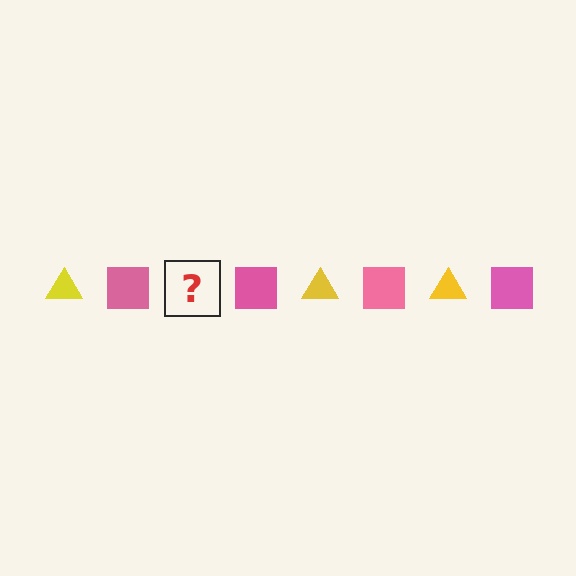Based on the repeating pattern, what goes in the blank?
The blank should be a yellow triangle.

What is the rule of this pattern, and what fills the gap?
The rule is that the pattern alternates between yellow triangle and pink square. The gap should be filled with a yellow triangle.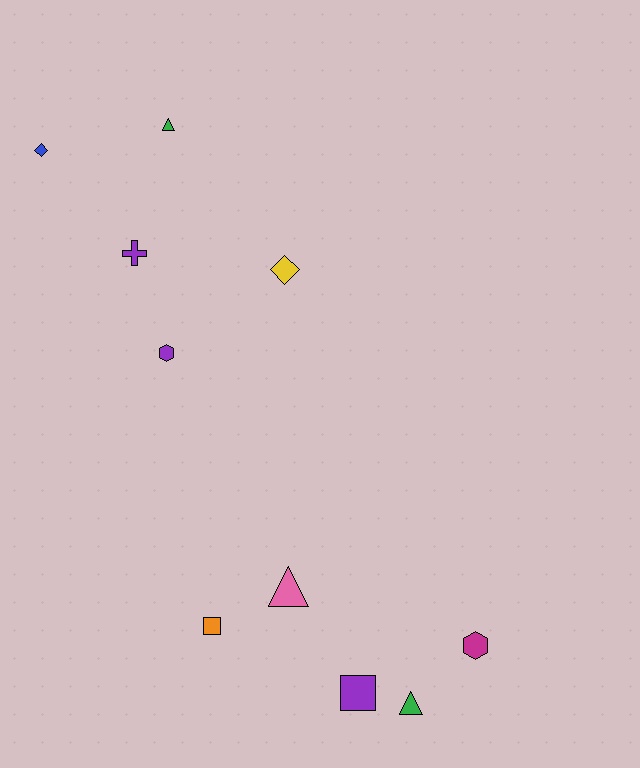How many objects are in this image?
There are 10 objects.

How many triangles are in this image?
There are 3 triangles.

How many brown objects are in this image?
There are no brown objects.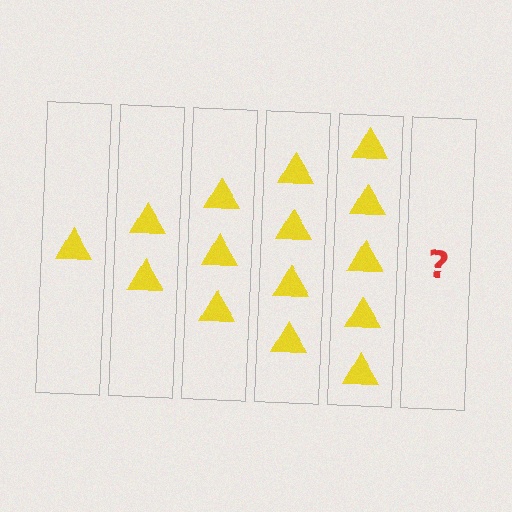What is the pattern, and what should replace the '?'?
The pattern is that each step adds one more triangle. The '?' should be 6 triangles.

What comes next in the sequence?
The next element should be 6 triangles.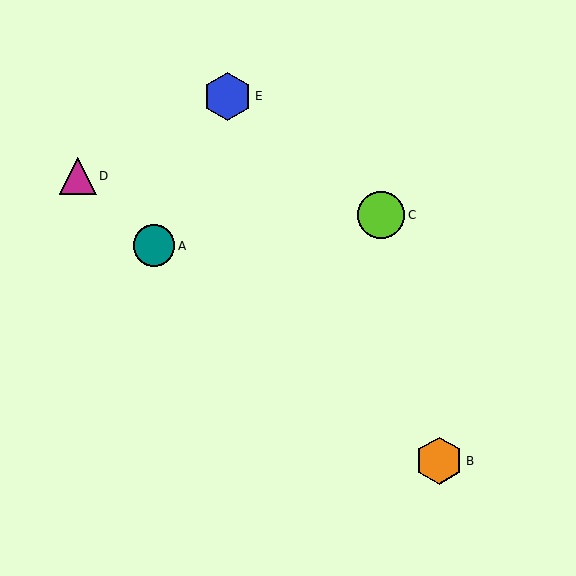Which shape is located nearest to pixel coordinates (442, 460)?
The orange hexagon (labeled B) at (439, 461) is nearest to that location.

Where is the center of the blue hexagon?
The center of the blue hexagon is at (228, 96).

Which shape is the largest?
The blue hexagon (labeled E) is the largest.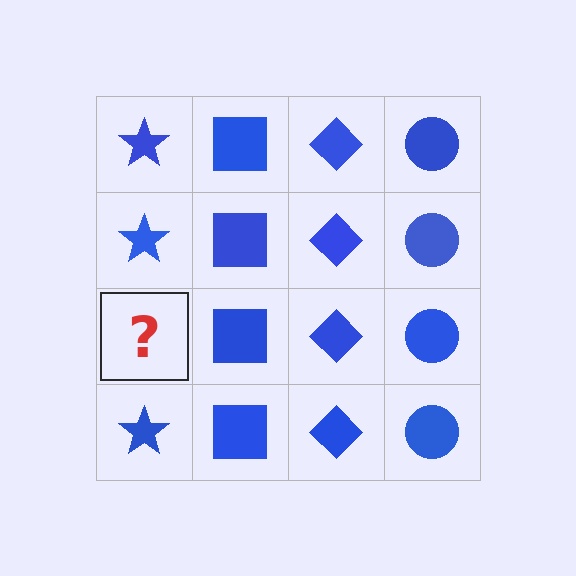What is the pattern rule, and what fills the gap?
The rule is that each column has a consistent shape. The gap should be filled with a blue star.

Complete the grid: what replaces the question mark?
The question mark should be replaced with a blue star.